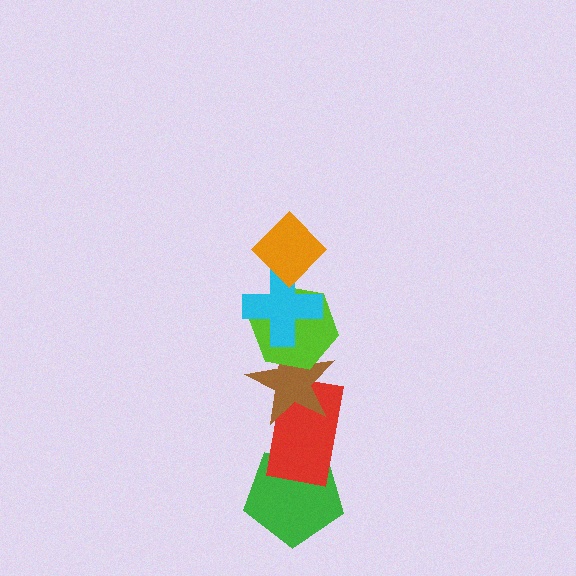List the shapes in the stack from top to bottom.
From top to bottom: the orange diamond, the cyan cross, the lime hexagon, the brown star, the red rectangle, the green pentagon.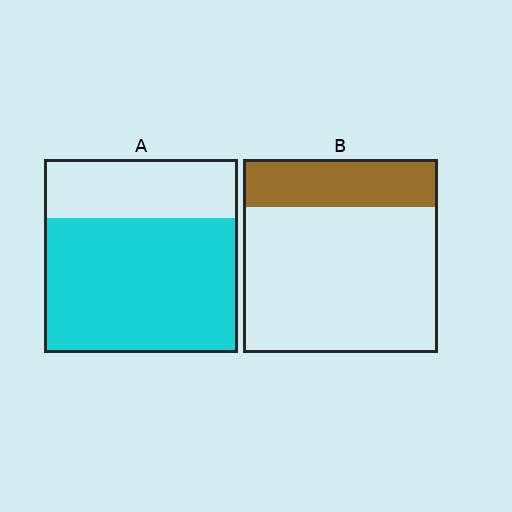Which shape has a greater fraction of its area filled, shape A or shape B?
Shape A.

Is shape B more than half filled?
No.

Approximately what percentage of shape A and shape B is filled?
A is approximately 70% and B is approximately 25%.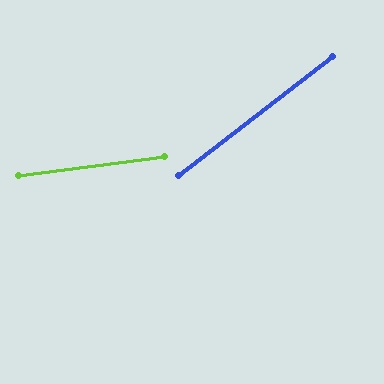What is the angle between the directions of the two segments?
Approximately 30 degrees.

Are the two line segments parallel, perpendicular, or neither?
Neither parallel nor perpendicular — they differ by about 30°.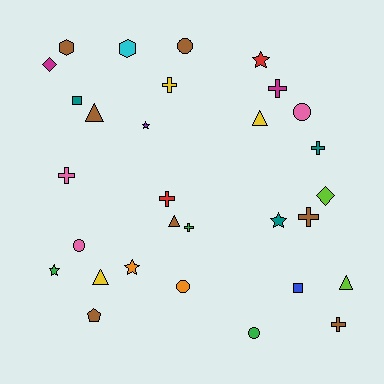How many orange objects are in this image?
There are 2 orange objects.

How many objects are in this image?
There are 30 objects.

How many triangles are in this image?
There are 5 triangles.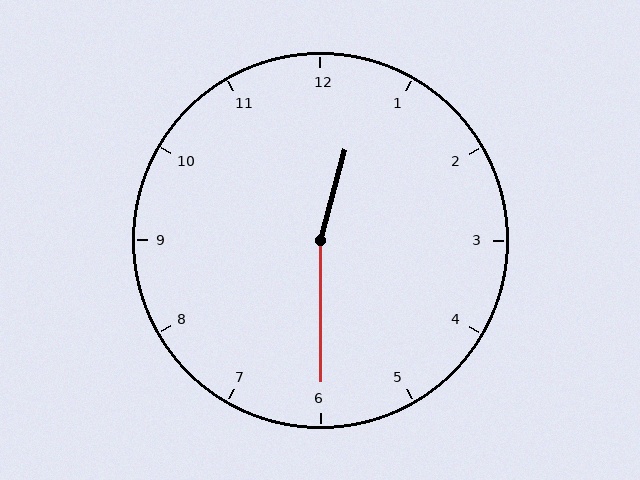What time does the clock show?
12:30.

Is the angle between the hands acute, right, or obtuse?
It is obtuse.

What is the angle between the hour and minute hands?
Approximately 165 degrees.